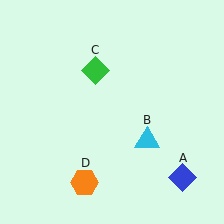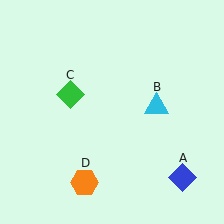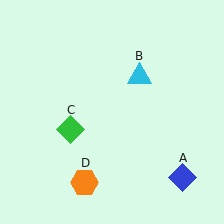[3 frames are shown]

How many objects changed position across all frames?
2 objects changed position: cyan triangle (object B), green diamond (object C).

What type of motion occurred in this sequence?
The cyan triangle (object B), green diamond (object C) rotated counterclockwise around the center of the scene.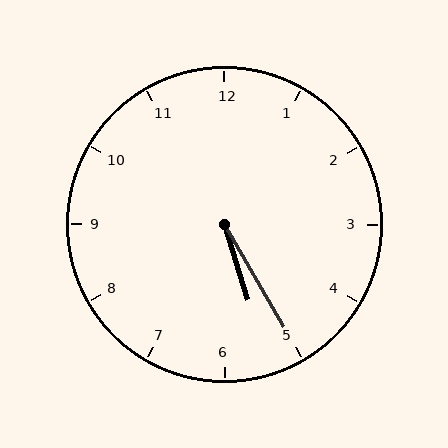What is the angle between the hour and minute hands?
Approximately 12 degrees.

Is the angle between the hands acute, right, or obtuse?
It is acute.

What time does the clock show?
5:25.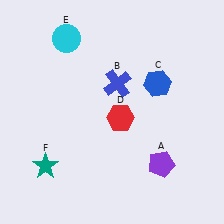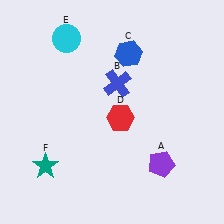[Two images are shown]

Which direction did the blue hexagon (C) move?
The blue hexagon (C) moved up.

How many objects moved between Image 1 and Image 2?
1 object moved between the two images.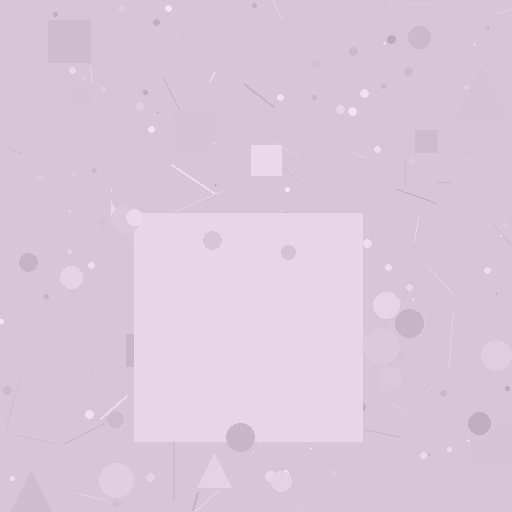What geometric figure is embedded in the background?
A square is embedded in the background.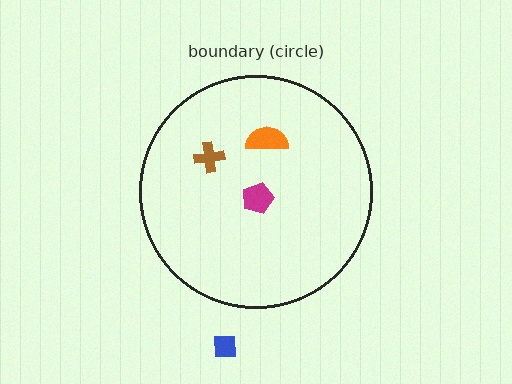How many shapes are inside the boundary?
3 inside, 1 outside.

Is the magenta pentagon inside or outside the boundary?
Inside.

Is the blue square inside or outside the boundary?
Outside.